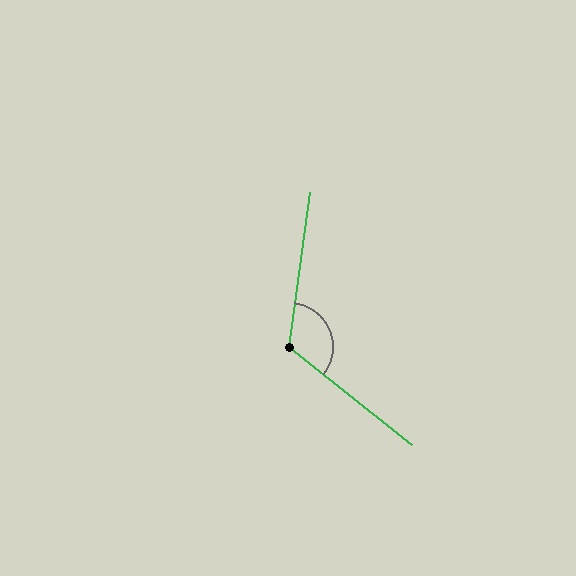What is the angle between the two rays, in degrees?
Approximately 121 degrees.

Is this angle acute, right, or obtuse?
It is obtuse.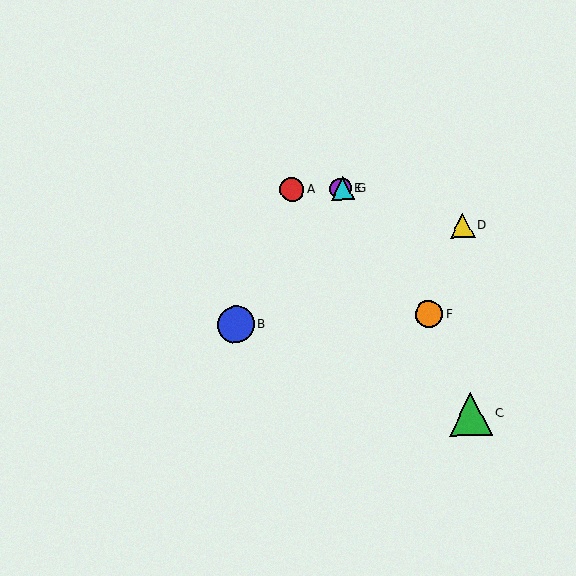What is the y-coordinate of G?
Object G is at y≈188.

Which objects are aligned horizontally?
Objects A, E, G are aligned horizontally.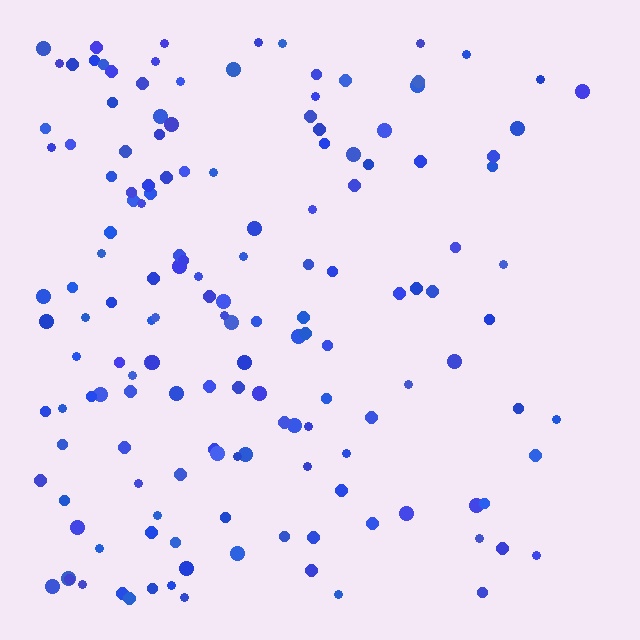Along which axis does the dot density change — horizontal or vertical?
Horizontal.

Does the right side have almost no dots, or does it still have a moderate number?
Still a moderate number, just noticeably fewer than the left.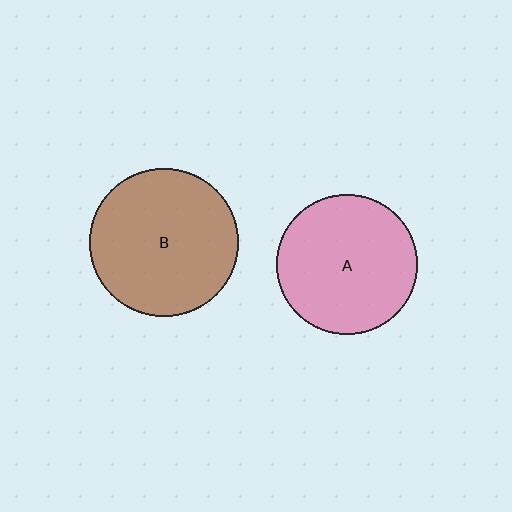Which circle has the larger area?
Circle B (brown).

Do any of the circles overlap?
No, none of the circles overlap.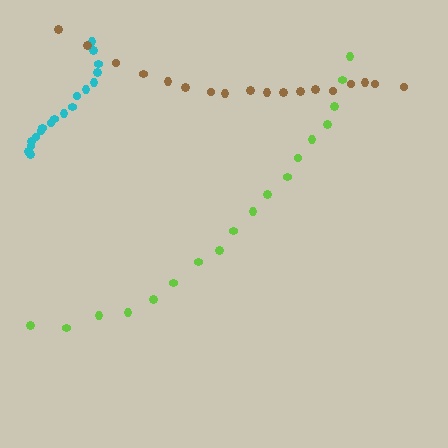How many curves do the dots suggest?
There are 3 distinct paths.